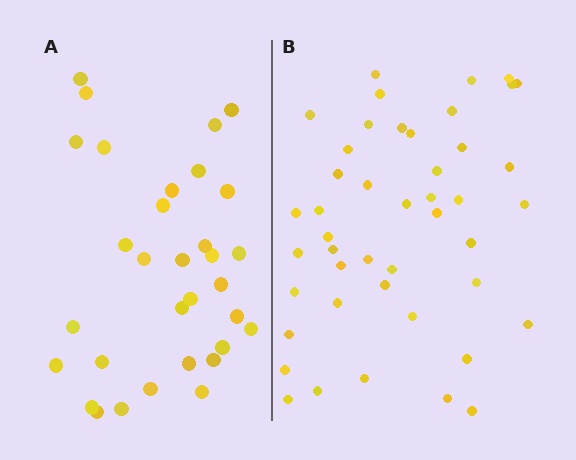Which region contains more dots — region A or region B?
Region B (the right region) has more dots.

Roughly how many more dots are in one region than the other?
Region B has approximately 15 more dots than region A.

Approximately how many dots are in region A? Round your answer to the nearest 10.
About 30 dots. (The exact count is 32, which rounds to 30.)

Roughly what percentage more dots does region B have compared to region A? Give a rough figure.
About 40% more.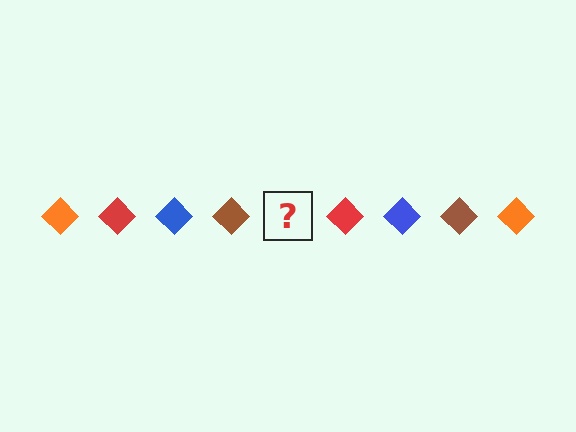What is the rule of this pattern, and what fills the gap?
The rule is that the pattern cycles through orange, red, blue, brown diamonds. The gap should be filled with an orange diamond.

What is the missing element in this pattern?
The missing element is an orange diamond.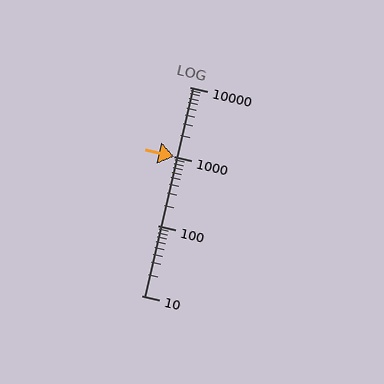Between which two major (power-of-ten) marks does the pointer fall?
The pointer is between 1000 and 10000.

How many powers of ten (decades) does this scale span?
The scale spans 3 decades, from 10 to 10000.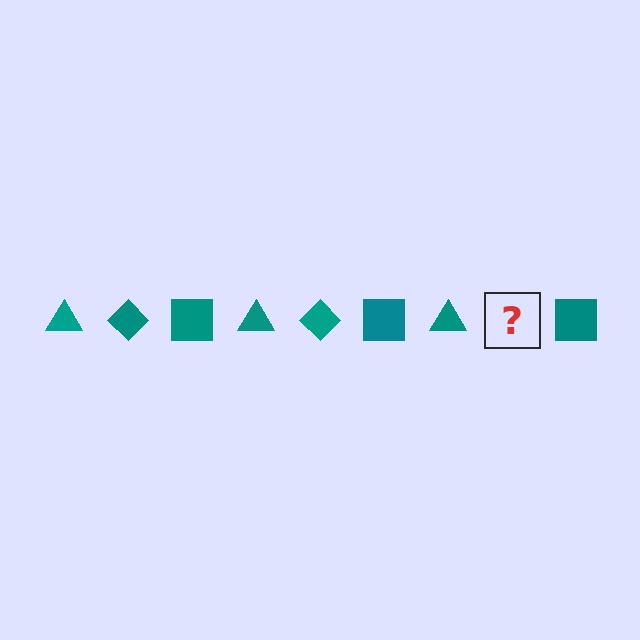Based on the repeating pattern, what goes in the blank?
The blank should be a teal diamond.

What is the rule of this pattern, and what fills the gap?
The rule is that the pattern cycles through triangle, diamond, square shapes in teal. The gap should be filled with a teal diamond.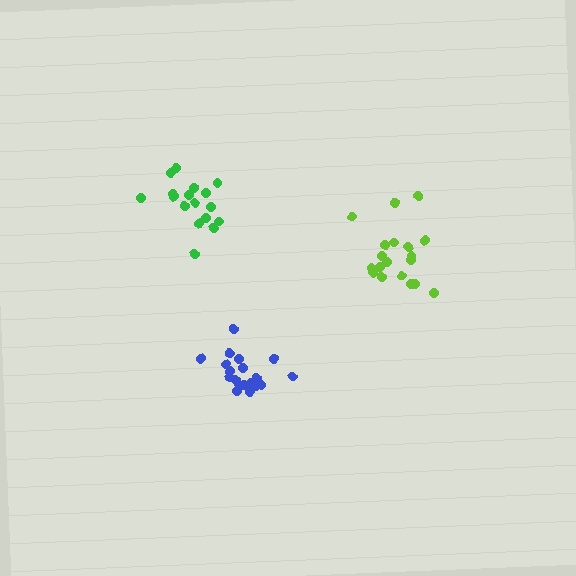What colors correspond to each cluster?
The clusters are colored: lime, blue, green.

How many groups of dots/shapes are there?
There are 3 groups.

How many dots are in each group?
Group 1: 19 dots, Group 2: 20 dots, Group 3: 17 dots (56 total).